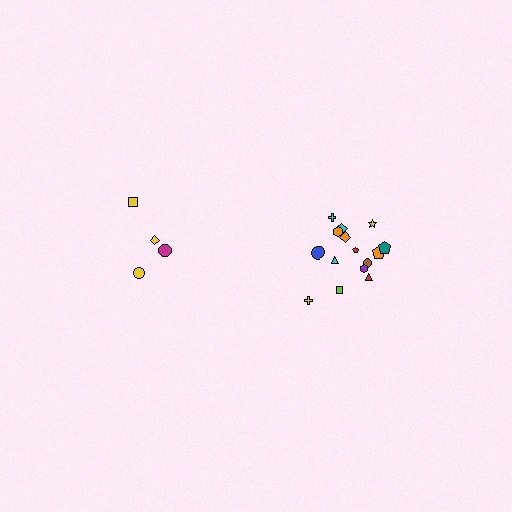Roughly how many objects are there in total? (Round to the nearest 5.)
Roughly 20 objects in total.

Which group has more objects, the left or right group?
The right group.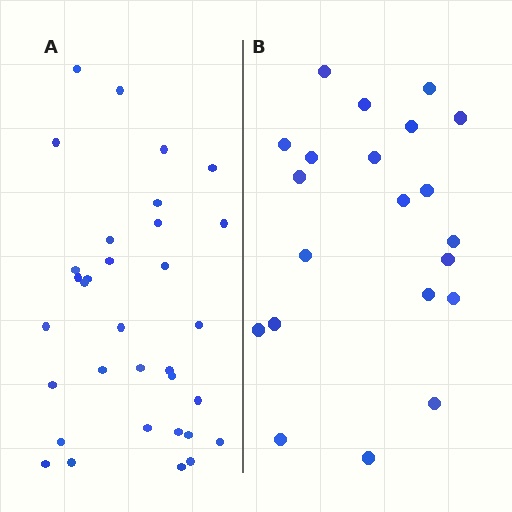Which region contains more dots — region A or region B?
Region A (the left region) has more dots.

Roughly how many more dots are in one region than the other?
Region A has roughly 12 or so more dots than region B.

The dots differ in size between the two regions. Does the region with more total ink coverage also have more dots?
No. Region B has more total ink coverage because its dots are larger, but region A actually contains more individual dots. Total area can be misleading — the number of items is what matters here.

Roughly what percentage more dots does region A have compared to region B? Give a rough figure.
About 55% more.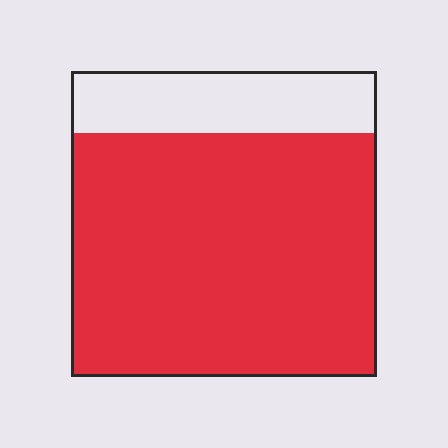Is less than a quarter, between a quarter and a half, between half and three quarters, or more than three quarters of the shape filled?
More than three quarters.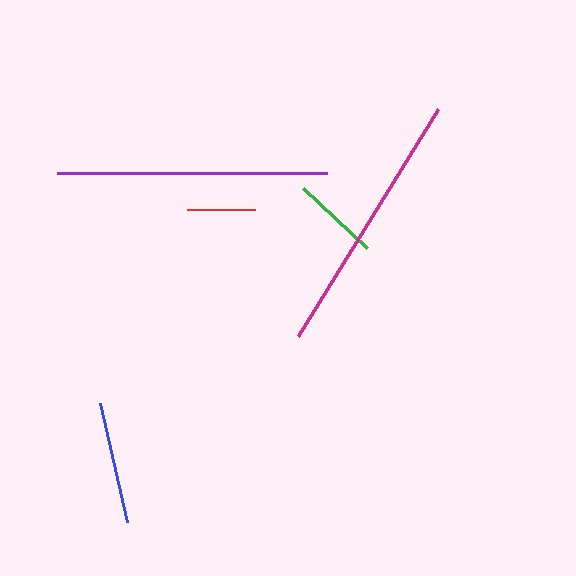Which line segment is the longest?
The purple line is the longest at approximately 270 pixels.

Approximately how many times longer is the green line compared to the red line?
The green line is approximately 1.3 times the length of the red line.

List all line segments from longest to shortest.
From longest to shortest: purple, magenta, blue, green, red.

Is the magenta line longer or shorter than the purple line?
The purple line is longer than the magenta line.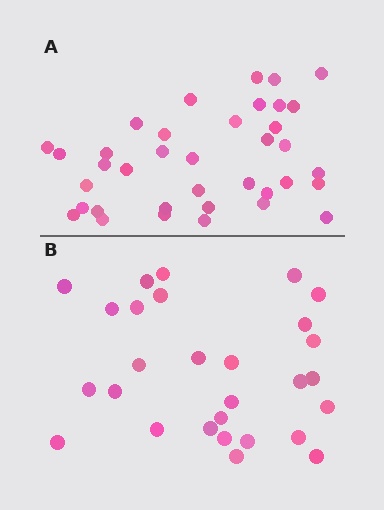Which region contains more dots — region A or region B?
Region A (the top region) has more dots.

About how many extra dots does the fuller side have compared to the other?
Region A has roughly 8 or so more dots than region B.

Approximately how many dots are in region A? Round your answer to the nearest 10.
About 40 dots. (The exact count is 37, which rounds to 40.)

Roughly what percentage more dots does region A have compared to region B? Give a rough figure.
About 30% more.